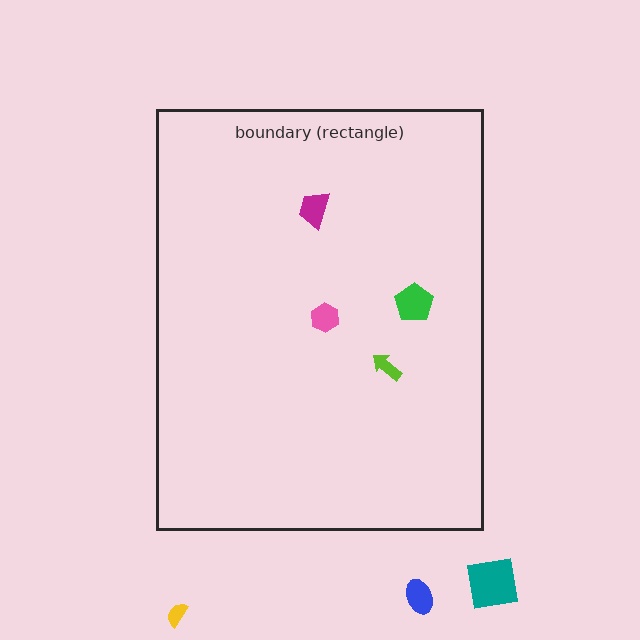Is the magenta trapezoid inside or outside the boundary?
Inside.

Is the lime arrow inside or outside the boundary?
Inside.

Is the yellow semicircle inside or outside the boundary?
Outside.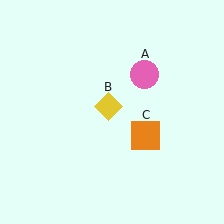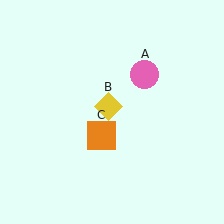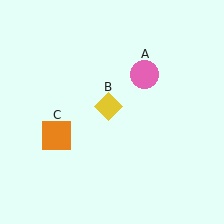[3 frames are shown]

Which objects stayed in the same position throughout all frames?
Pink circle (object A) and yellow diamond (object B) remained stationary.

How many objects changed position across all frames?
1 object changed position: orange square (object C).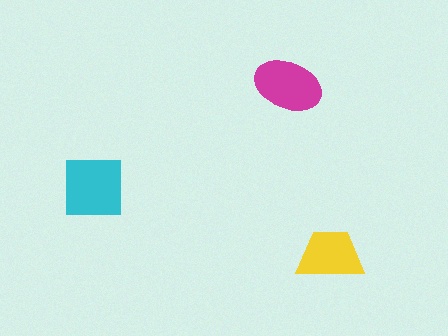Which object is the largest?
The cyan square.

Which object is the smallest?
The yellow trapezoid.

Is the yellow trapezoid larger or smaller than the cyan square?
Smaller.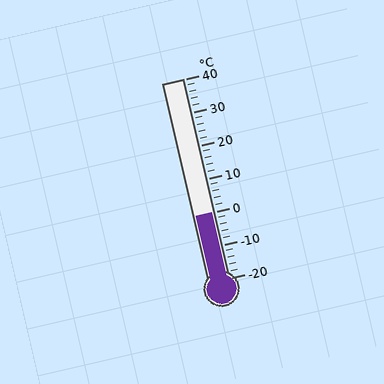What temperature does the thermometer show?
The thermometer shows approximately 0°C.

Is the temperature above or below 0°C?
The temperature is at 0°C.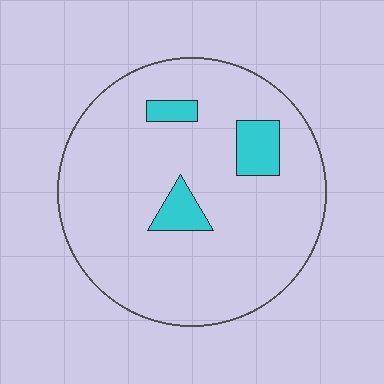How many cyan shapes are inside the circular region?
3.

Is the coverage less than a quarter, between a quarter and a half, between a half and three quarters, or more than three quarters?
Less than a quarter.